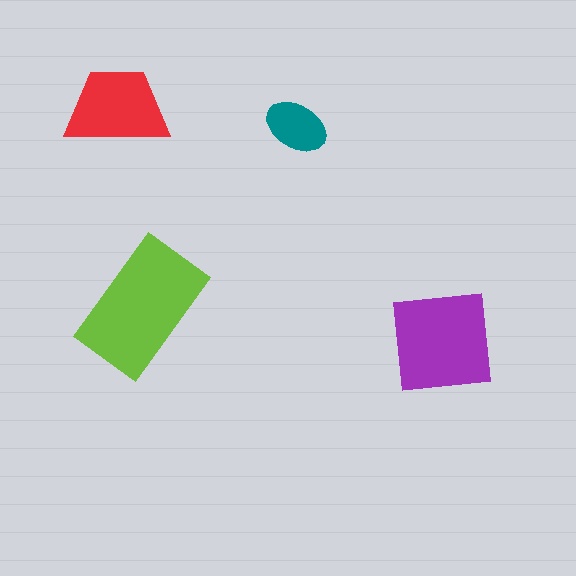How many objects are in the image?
There are 4 objects in the image.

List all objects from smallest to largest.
The teal ellipse, the red trapezoid, the purple square, the lime rectangle.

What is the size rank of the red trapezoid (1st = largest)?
3rd.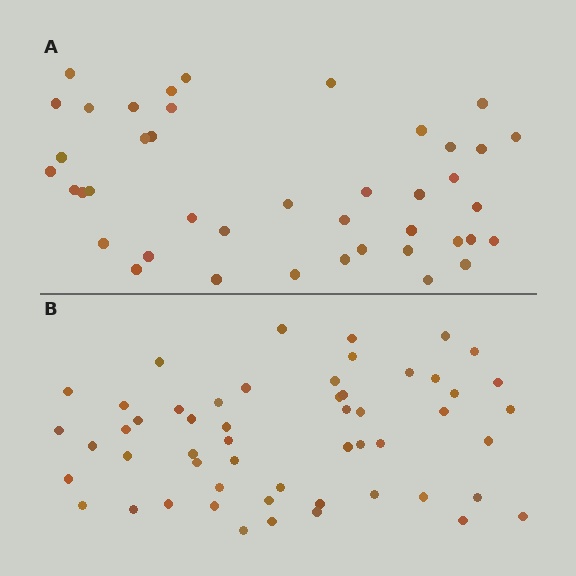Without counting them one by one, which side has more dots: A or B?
Region B (the bottom region) has more dots.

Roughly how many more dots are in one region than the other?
Region B has roughly 12 or so more dots than region A.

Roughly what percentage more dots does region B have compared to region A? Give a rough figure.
About 30% more.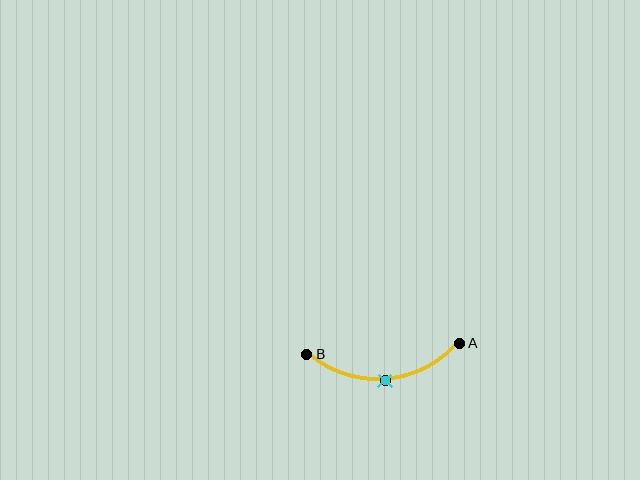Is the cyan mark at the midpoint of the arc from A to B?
Yes. The cyan mark lies on the arc at equal arc-length from both A and B — it is the arc midpoint.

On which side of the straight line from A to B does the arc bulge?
The arc bulges below the straight line connecting A and B.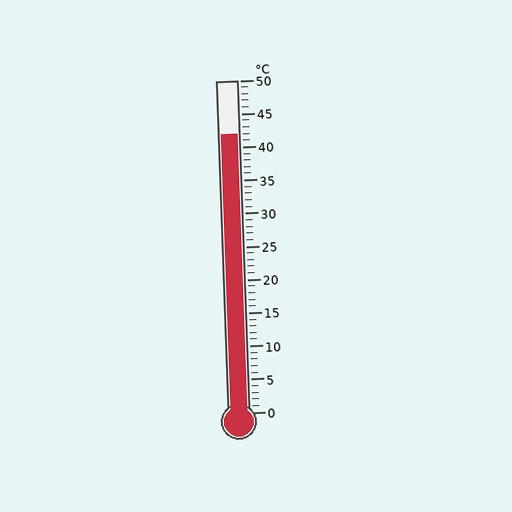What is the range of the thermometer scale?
The thermometer scale ranges from 0°C to 50°C.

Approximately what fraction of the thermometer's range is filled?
The thermometer is filled to approximately 85% of its range.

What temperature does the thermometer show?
The thermometer shows approximately 42°C.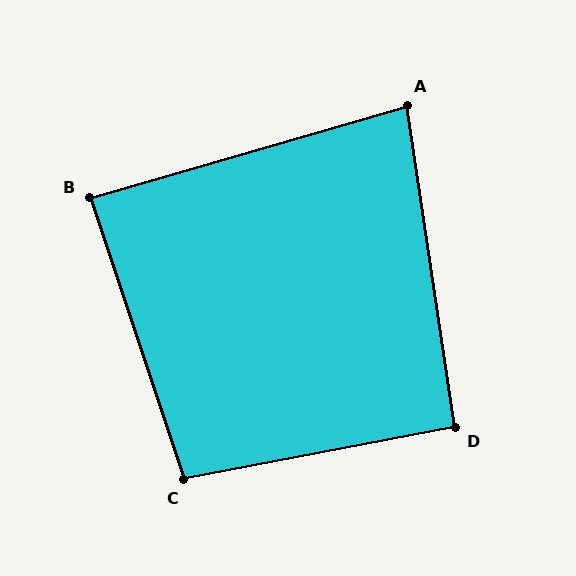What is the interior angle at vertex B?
Approximately 88 degrees (approximately right).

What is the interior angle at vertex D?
Approximately 92 degrees (approximately right).